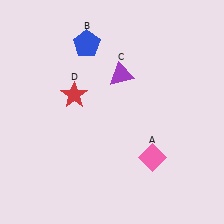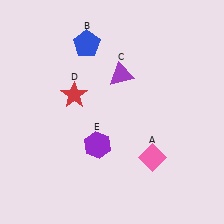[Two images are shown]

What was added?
A purple hexagon (E) was added in Image 2.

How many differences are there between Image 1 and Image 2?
There is 1 difference between the two images.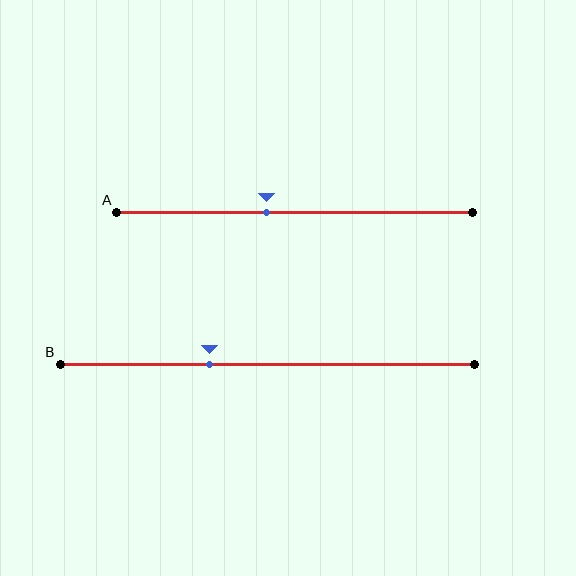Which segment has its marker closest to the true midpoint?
Segment A has its marker closest to the true midpoint.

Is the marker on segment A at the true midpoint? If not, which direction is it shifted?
No, the marker on segment A is shifted to the left by about 8% of the segment length.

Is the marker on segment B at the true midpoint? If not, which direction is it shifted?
No, the marker on segment B is shifted to the left by about 14% of the segment length.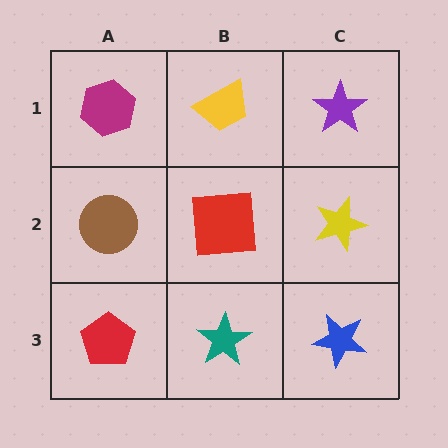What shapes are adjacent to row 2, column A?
A magenta hexagon (row 1, column A), a red pentagon (row 3, column A), a red square (row 2, column B).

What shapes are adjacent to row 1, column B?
A red square (row 2, column B), a magenta hexagon (row 1, column A), a purple star (row 1, column C).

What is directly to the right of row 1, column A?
A yellow trapezoid.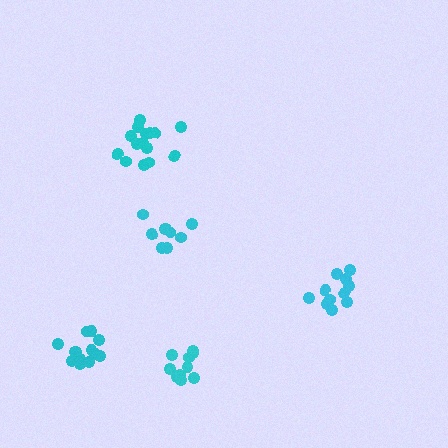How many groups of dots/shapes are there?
There are 5 groups.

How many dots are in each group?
Group 1: 15 dots, Group 2: 11 dots, Group 3: 10 dots, Group 4: 9 dots, Group 5: 14 dots (59 total).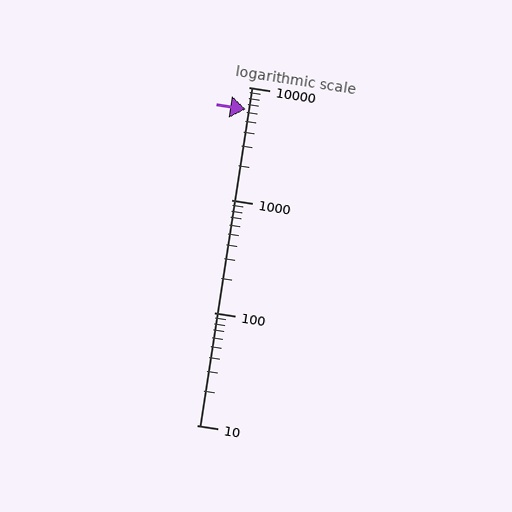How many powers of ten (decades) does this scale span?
The scale spans 3 decades, from 10 to 10000.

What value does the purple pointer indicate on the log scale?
The pointer indicates approximately 6400.